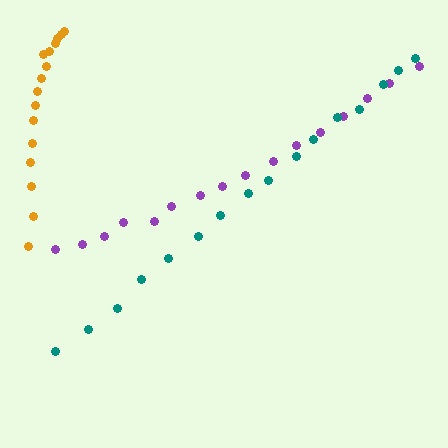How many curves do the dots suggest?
There are 3 distinct paths.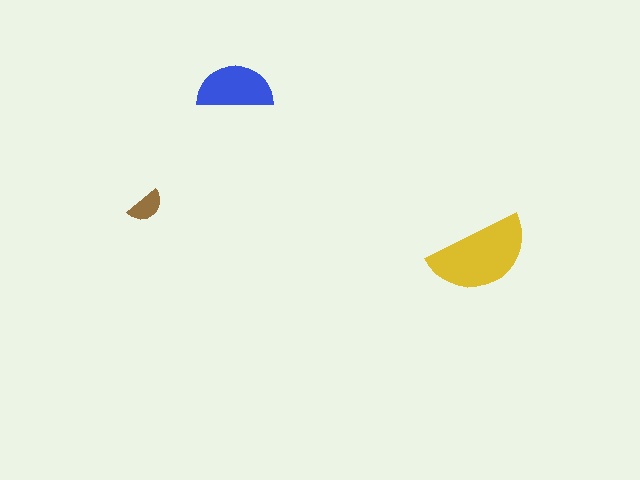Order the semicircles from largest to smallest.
the yellow one, the blue one, the brown one.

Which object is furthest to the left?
The brown semicircle is leftmost.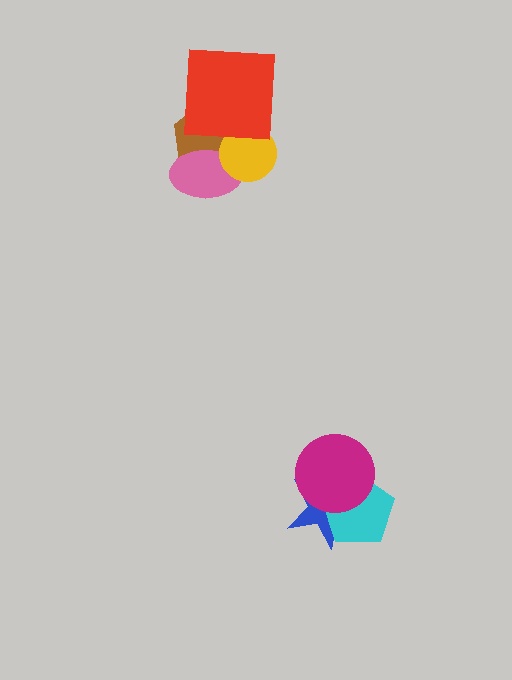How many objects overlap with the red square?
2 objects overlap with the red square.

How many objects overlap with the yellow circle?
3 objects overlap with the yellow circle.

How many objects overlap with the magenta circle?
2 objects overlap with the magenta circle.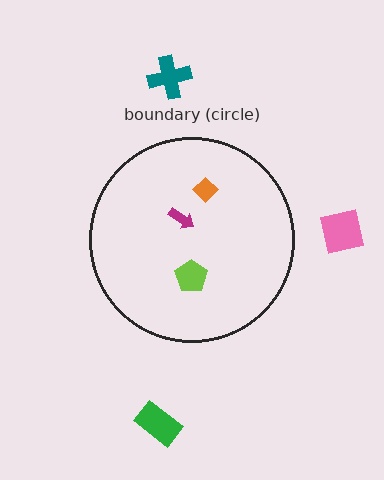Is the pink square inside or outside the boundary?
Outside.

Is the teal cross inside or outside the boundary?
Outside.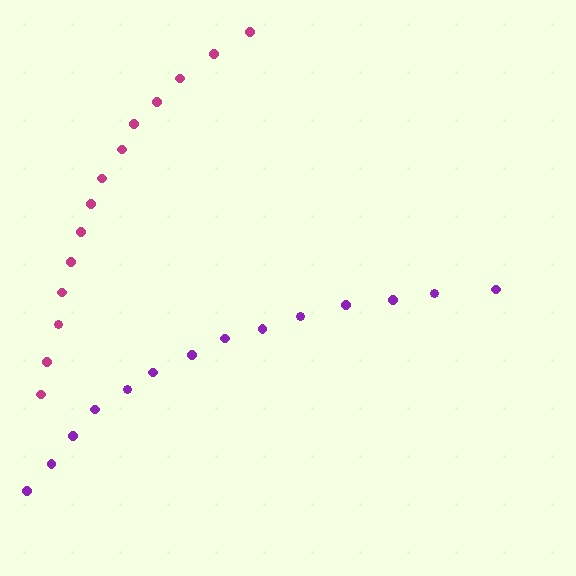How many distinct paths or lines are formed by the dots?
There are 2 distinct paths.